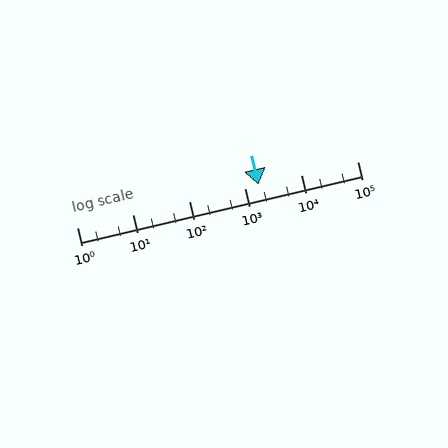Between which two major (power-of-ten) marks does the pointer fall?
The pointer is between 1000 and 10000.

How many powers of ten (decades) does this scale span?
The scale spans 5 decades, from 1 to 100000.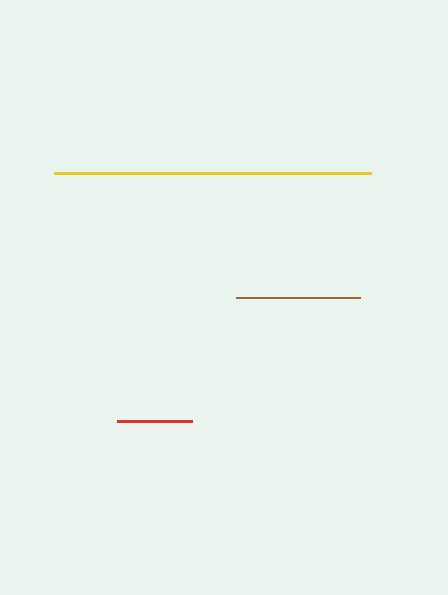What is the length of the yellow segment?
The yellow segment is approximately 316 pixels long.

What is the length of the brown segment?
The brown segment is approximately 125 pixels long.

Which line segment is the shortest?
The red line is the shortest at approximately 75 pixels.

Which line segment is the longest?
The yellow line is the longest at approximately 316 pixels.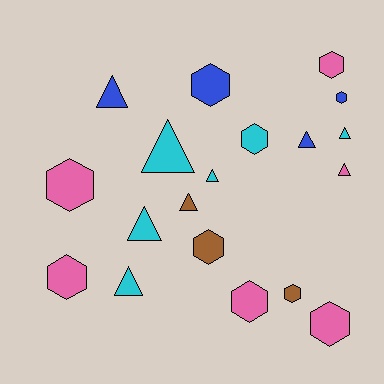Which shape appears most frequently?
Hexagon, with 10 objects.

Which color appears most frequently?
Pink, with 6 objects.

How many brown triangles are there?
There is 1 brown triangle.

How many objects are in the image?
There are 19 objects.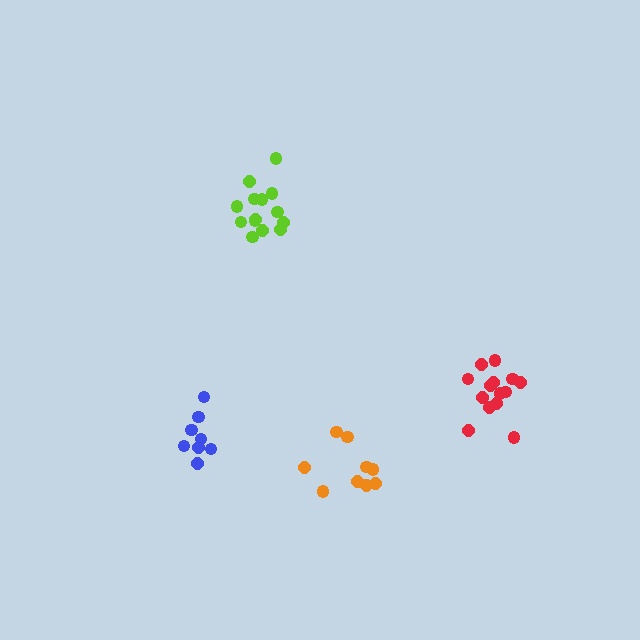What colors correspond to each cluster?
The clusters are colored: blue, orange, lime, red.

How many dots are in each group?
Group 1: 8 dots, Group 2: 9 dots, Group 3: 14 dots, Group 4: 14 dots (45 total).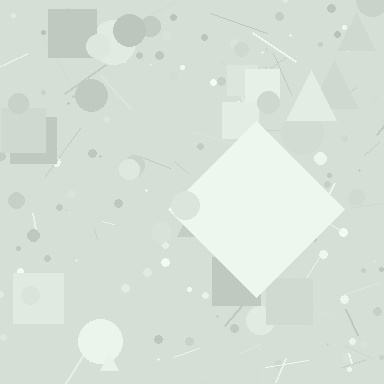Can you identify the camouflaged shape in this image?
The camouflaged shape is a diamond.